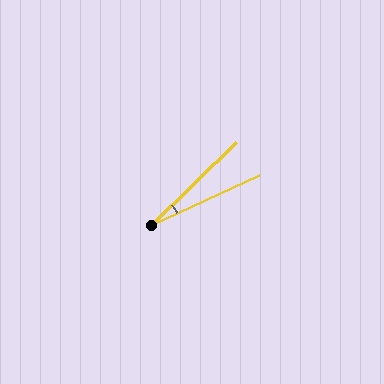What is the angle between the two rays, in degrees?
Approximately 20 degrees.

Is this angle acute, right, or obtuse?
It is acute.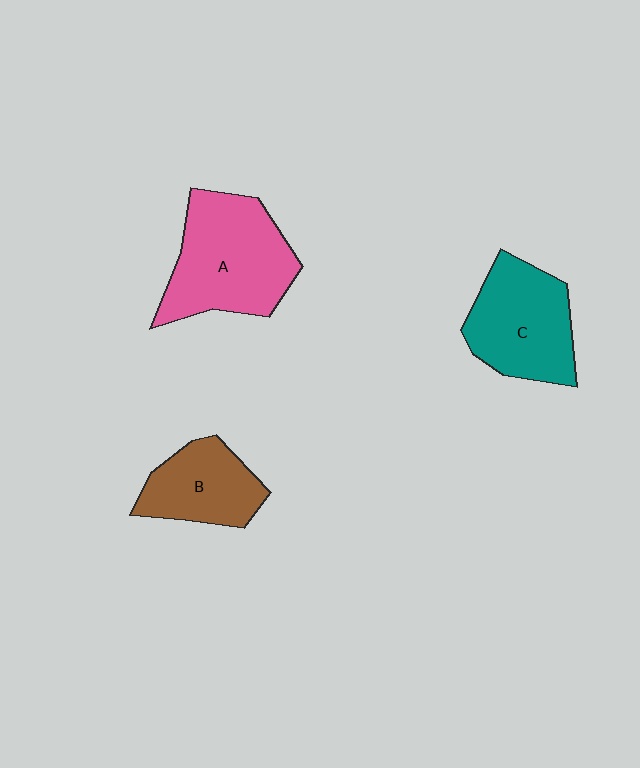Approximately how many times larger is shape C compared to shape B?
Approximately 1.3 times.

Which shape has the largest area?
Shape A (pink).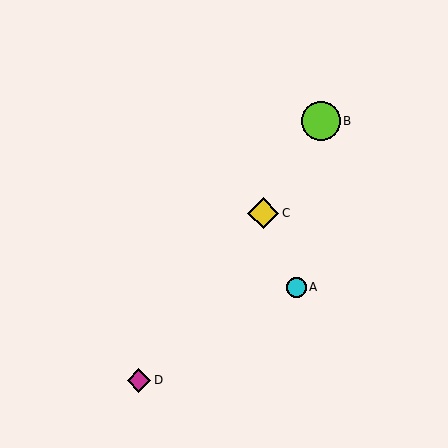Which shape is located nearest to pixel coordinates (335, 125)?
The lime circle (labeled B) at (321, 121) is nearest to that location.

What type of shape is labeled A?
Shape A is a cyan circle.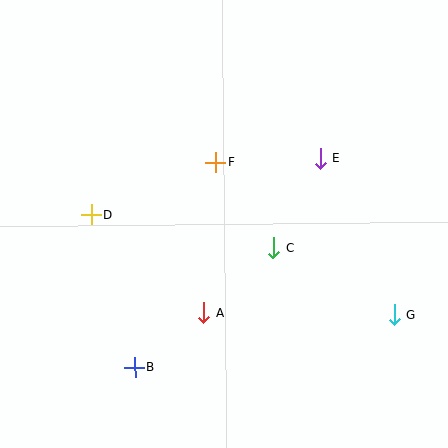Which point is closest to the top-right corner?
Point E is closest to the top-right corner.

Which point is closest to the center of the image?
Point C at (274, 248) is closest to the center.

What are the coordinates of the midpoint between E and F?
The midpoint between E and F is at (268, 160).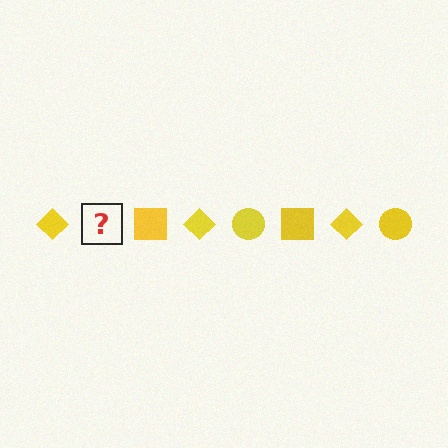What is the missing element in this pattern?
The missing element is a yellow circle.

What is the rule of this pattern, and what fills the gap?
The rule is that the pattern cycles through diamond, circle, square shapes in yellow. The gap should be filled with a yellow circle.